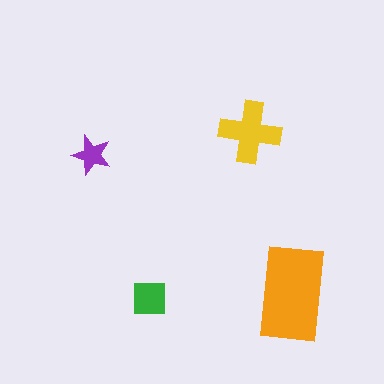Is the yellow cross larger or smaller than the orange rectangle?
Smaller.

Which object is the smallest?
The purple star.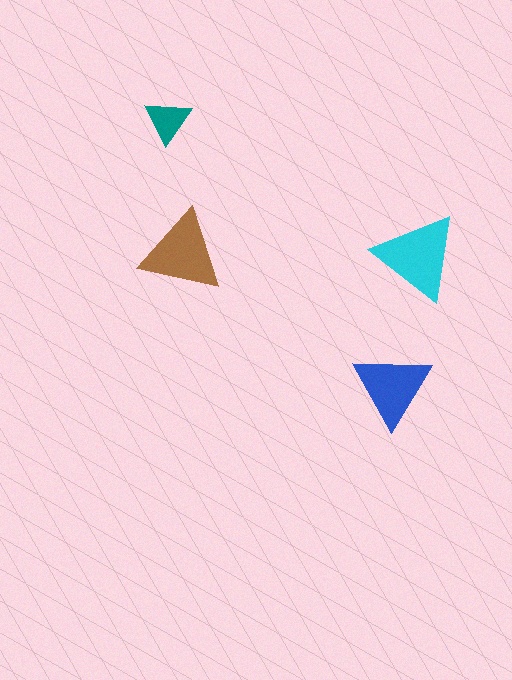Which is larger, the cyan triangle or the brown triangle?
The cyan one.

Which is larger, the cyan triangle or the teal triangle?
The cyan one.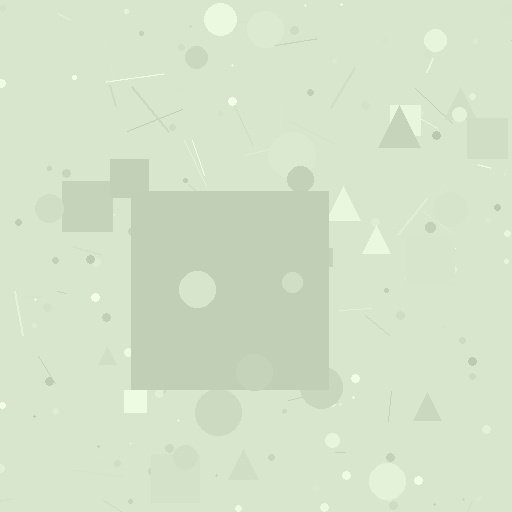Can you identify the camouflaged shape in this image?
The camouflaged shape is a square.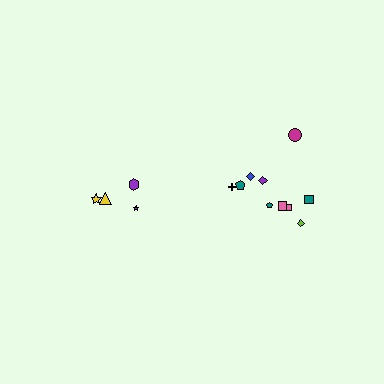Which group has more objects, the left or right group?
The right group.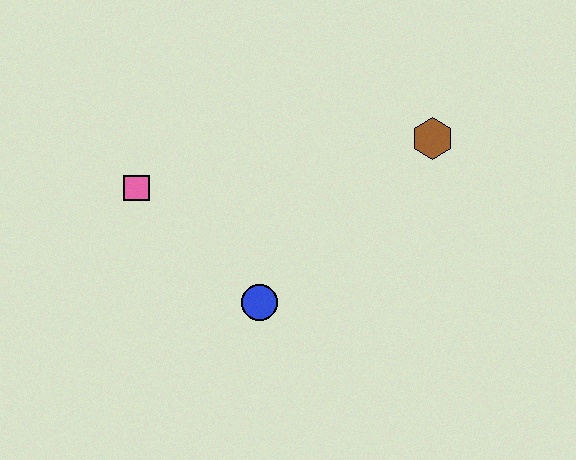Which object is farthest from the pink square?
The brown hexagon is farthest from the pink square.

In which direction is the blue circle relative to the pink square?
The blue circle is to the right of the pink square.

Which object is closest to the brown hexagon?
The blue circle is closest to the brown hexagon.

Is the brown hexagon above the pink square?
Yes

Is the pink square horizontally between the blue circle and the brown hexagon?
No